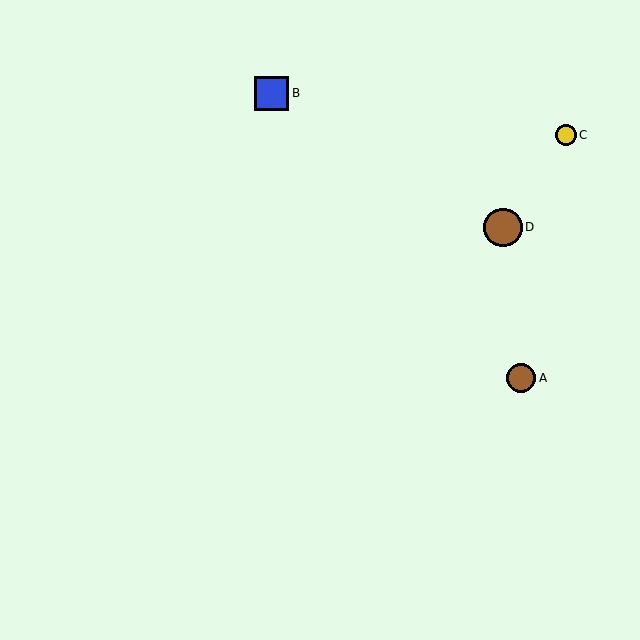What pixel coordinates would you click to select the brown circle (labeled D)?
Click at (503, 227) to select the brown circle D.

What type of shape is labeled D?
Shape D is a brown circle.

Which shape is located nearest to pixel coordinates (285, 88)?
The blue square (labeled B) at (272, 93) is nearest to that location.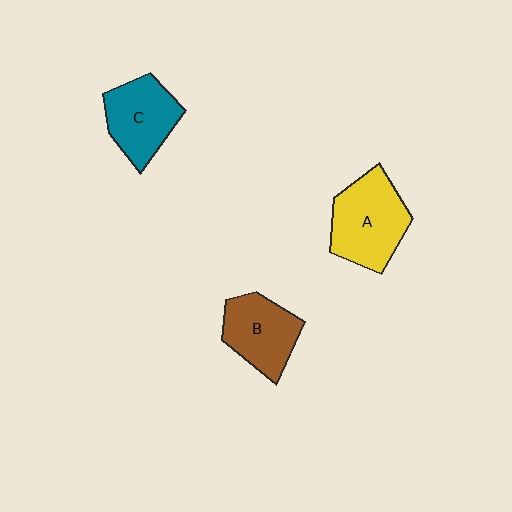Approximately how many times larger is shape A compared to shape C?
Approximately 1.2 times.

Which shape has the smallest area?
Shape B (brown).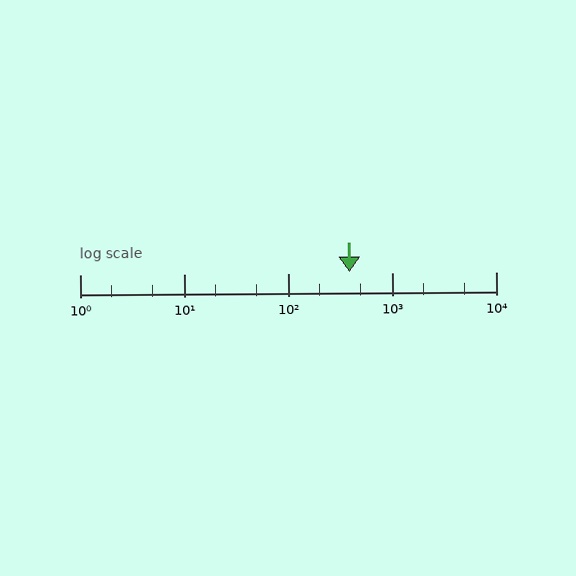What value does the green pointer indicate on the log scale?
The pointer indicates approximately 390.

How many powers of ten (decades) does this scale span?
The scale spans 4 decades, from 1 to 10000.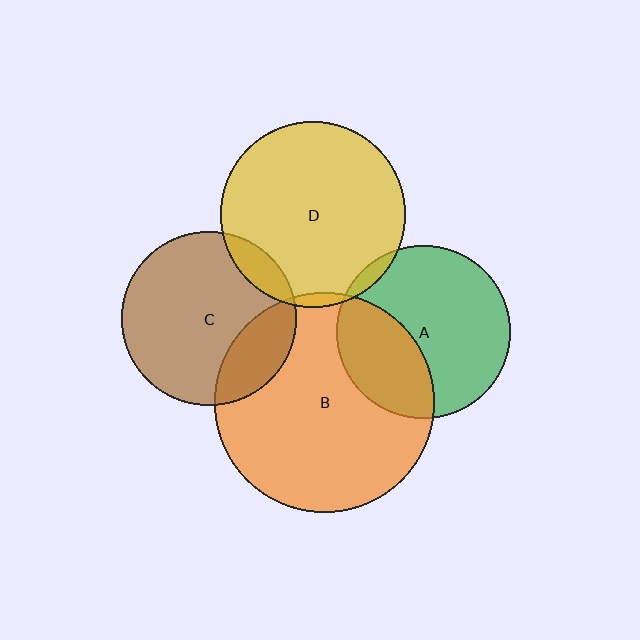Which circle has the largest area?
Circle B (orange).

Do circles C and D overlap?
Yes.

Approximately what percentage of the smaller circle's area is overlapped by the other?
Approximately 10%.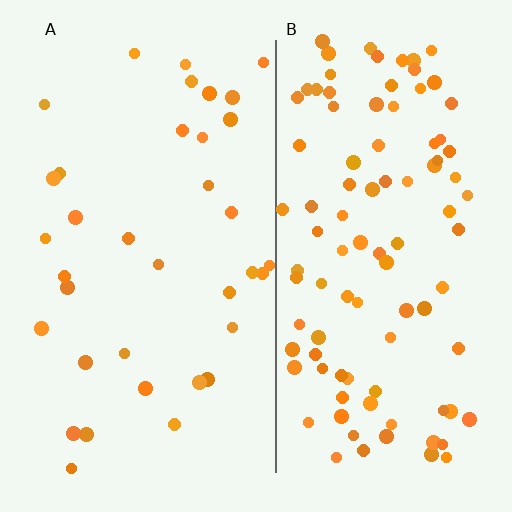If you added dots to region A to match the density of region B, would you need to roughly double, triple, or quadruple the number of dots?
Approximately triple.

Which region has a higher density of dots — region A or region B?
B (the right).